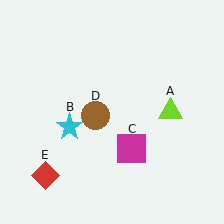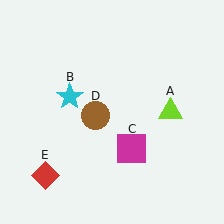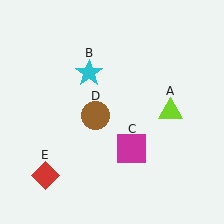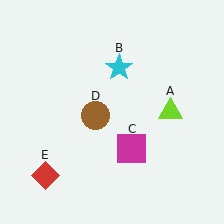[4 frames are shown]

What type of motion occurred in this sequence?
The cyan star (object B) rotated clockwise around the center of the scene.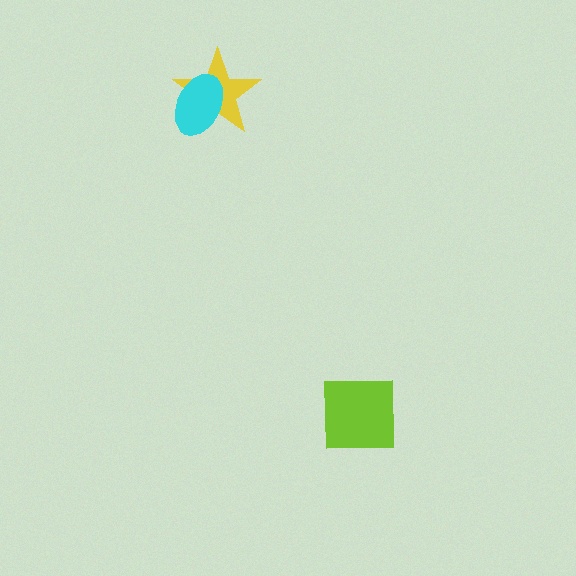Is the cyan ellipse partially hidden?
No, no other shape covers it.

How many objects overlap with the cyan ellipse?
1 object overlaps with the cyan ellipse.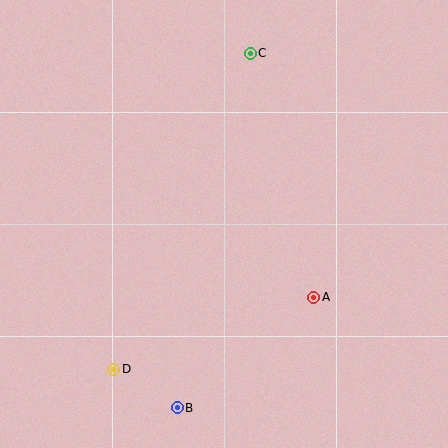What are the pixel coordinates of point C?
Point C is at (250, 53).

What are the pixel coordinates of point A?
Point A is at (314, 297).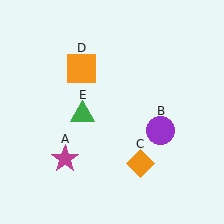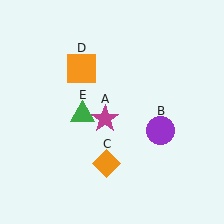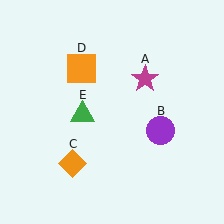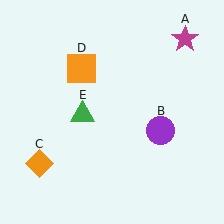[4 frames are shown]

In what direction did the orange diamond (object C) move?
The orange diamond (object C) moved left.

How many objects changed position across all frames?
2 objects changed position: magenta star (object A), orange diamond (object C).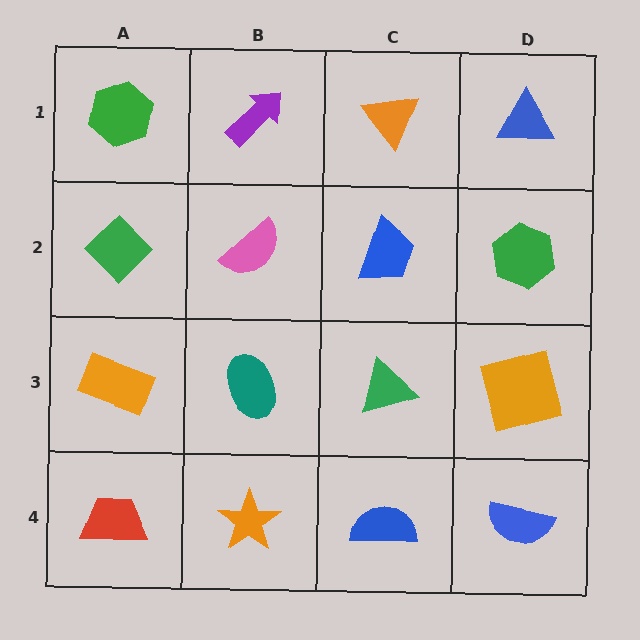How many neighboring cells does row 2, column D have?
3.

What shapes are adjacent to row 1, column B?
A pink semicircle (row 2, column B), a green hexagon (row 1, column A), an orange triangle (row 1, column C).